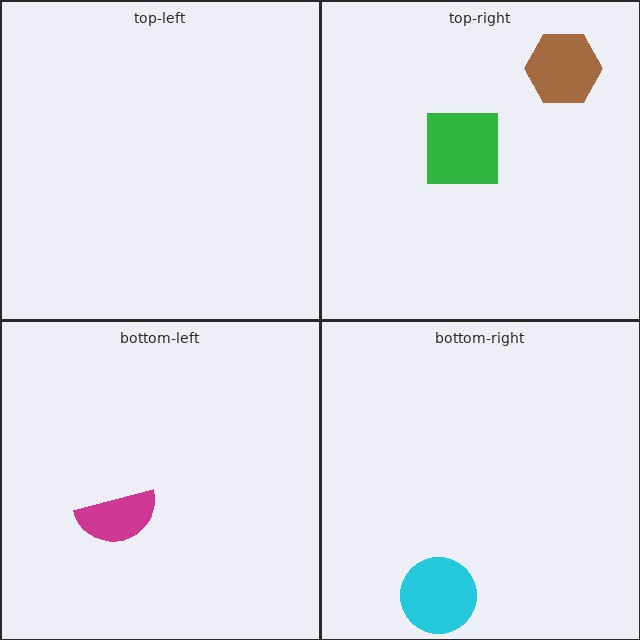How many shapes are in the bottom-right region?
1.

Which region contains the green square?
The top-right region.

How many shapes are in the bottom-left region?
1.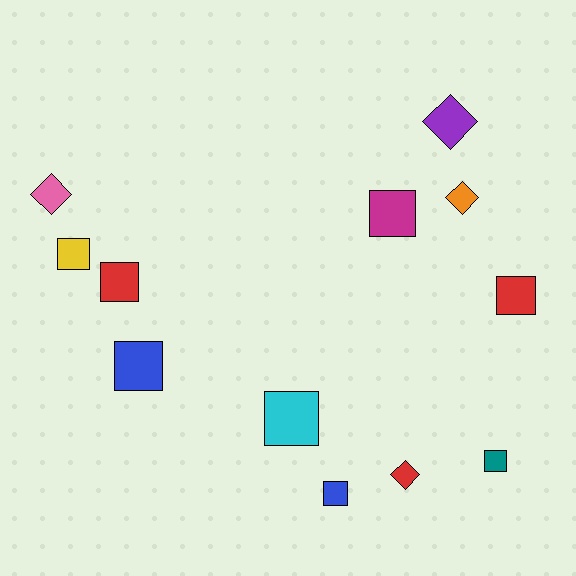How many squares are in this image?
There are 8 squares.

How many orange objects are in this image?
There is 1 orange object.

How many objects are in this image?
There are 12 objects.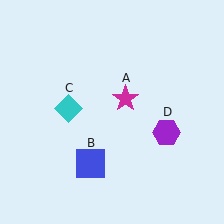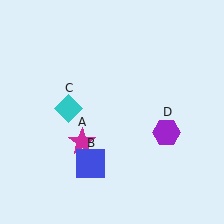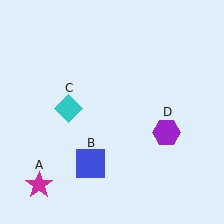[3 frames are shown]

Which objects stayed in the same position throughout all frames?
Blue square (object B) and cyan diamond (object C) and purple hexagon (object D) remained stationary.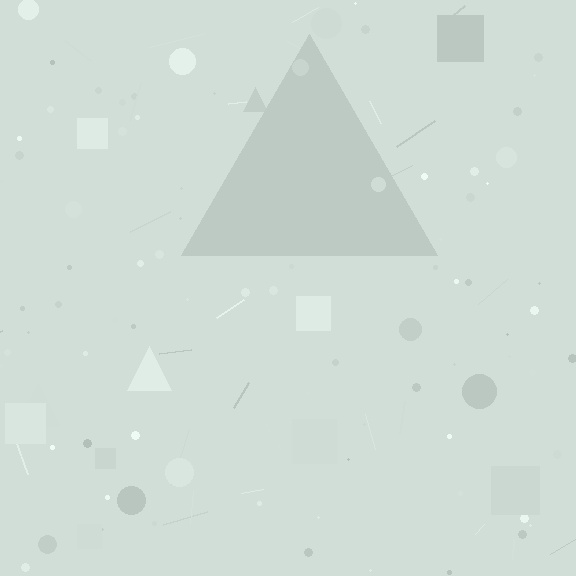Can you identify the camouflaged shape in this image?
The camouflaged shape is a triangle.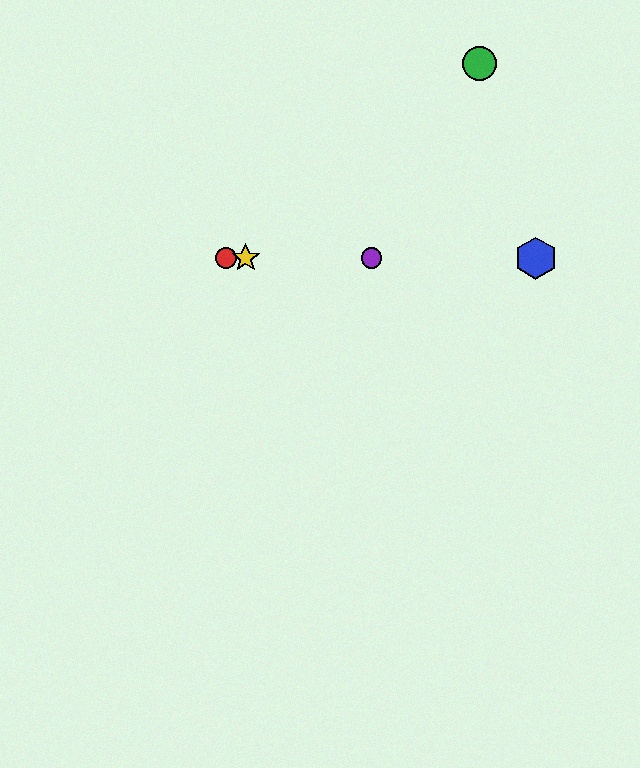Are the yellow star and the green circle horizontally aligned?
No, the yellow star is at y≈258 and the green circle is at y≈64.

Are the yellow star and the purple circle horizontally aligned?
Yes, both are at y≈258.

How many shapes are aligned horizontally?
4 shapes (the red circle, the blue hexagon, the yellow star, the purple circle) are aligned horizontally.